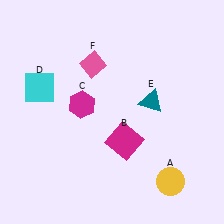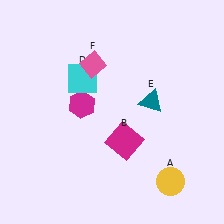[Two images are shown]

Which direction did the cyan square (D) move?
The cyan square (D) moved right.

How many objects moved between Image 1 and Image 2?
1 object moved between the two images.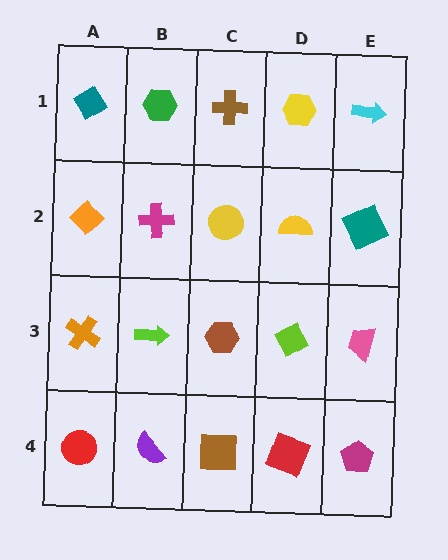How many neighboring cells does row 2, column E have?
3.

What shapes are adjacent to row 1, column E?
A teal square (row 2, column E), a yellow hexagon (row 1, column D).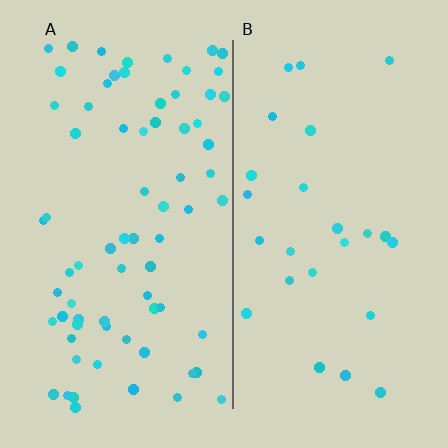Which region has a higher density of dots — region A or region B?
A (the left).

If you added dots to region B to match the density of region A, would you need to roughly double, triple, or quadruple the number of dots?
Approximately triple.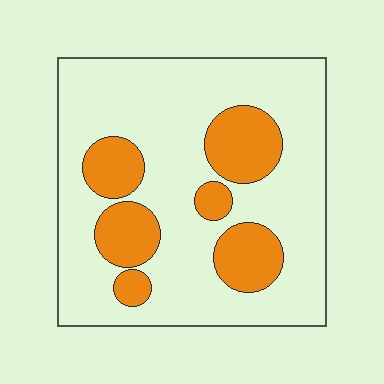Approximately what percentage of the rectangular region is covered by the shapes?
Approximately 25%.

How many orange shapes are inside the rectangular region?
6.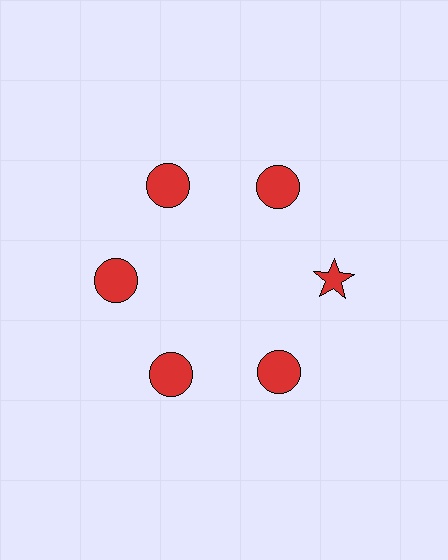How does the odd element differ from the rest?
It has a different shape: star instead of circle.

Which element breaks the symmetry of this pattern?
The red star at roughly the 3 o'clock position breaks the symmetry. All other shapes are red circles.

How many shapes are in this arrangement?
There are 6 shapes arranged in a ring pattern.